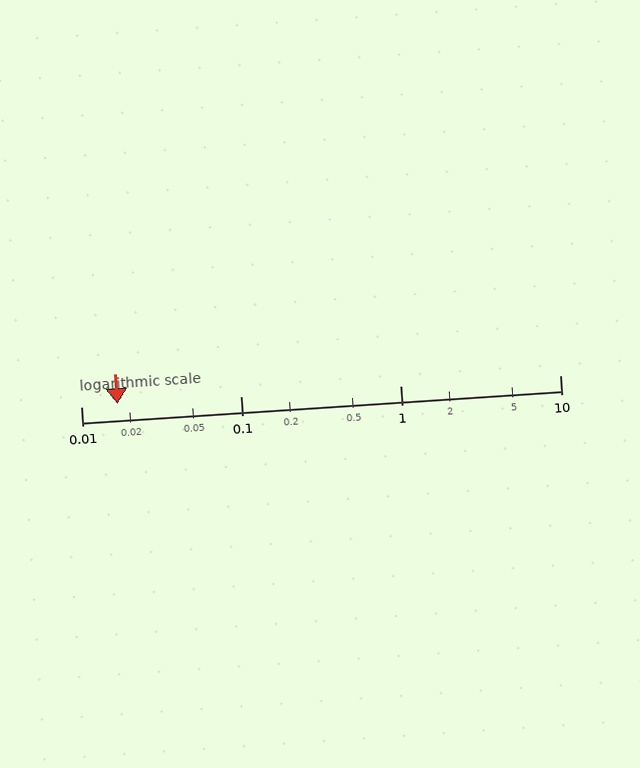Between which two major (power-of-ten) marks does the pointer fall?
The pointer is between 0.01 and 0.1.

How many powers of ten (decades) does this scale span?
The scale spans 3 decades, from 0.01 to 10.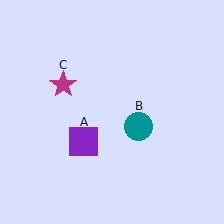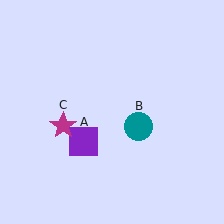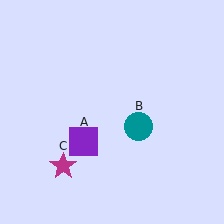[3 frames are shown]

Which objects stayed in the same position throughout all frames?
Purple square (object A) and teal circle (object B) remained stationary.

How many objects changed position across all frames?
1 object changed position: magenta star (object C).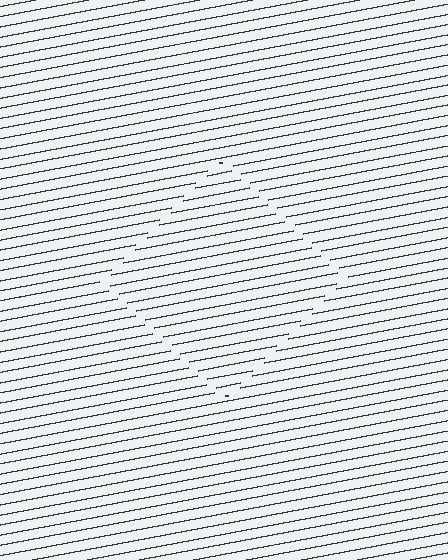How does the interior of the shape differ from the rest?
The interior of the shape contains the same grating, shifted by half a period — the contour is defined by the phase discontinuity where line-ends from the inner and outer gratings abut.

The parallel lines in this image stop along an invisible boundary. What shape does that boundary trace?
An illusory square. The interior of the shape contains the same grating, shifted by half a period — the contour is defined by the phase discontinuity where line-ends from the inner and outer gratings abut.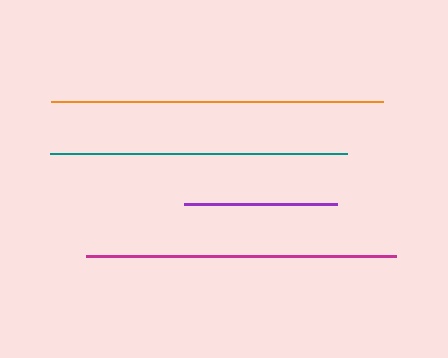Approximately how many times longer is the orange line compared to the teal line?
The orange line is approximately 1.1 times the length of the teal line.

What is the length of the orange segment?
The orange segment is approximately 333 pixels long.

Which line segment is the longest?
The orange line is the longest at approximately 333 pixels.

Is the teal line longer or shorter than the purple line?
The teal line is longer than the purple line.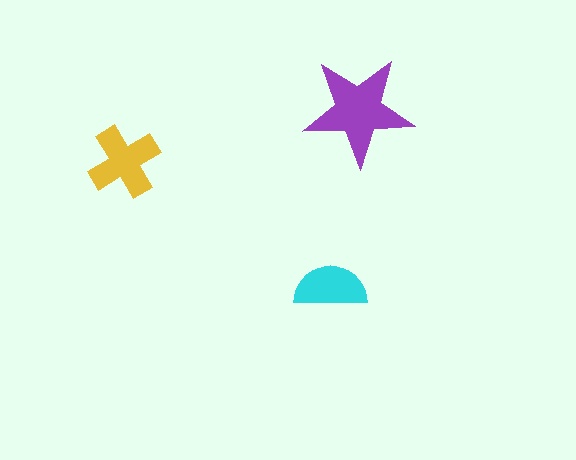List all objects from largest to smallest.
The purple star, the yellow cross, the cyan semicircle.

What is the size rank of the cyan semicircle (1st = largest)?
3rd.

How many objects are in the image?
There are 3 objects in the image.